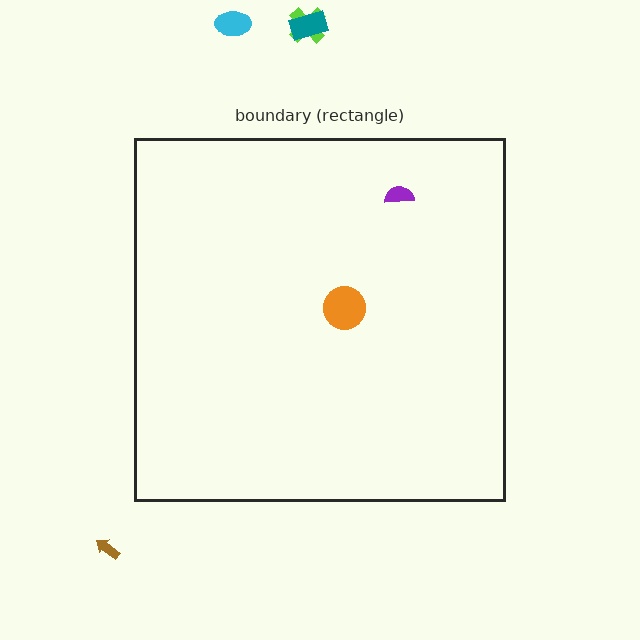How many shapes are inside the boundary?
2 inside, 4 outside.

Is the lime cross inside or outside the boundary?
Outside.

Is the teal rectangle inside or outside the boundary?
Outside.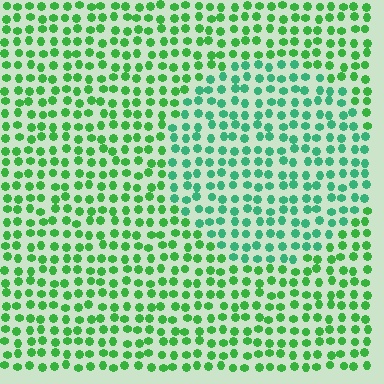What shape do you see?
I see a circle.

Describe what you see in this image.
The image is filled with small green elements in a uniform arrangement. A circle-shaped region is visible where the elements are tinted to a slightly different hue, forming a subtle color boundary.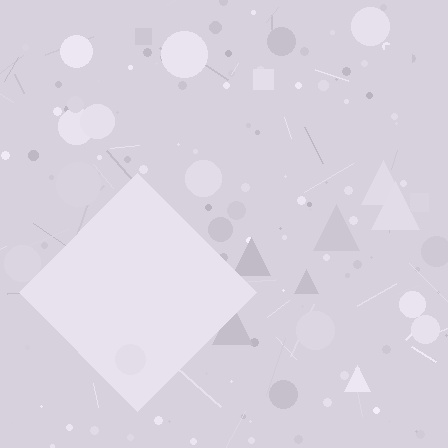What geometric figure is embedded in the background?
A diamond is embedded in the background.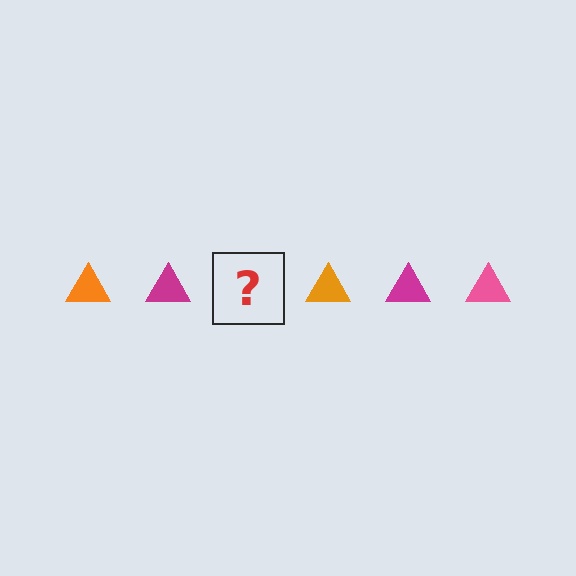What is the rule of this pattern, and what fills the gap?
The rule is that the pattern cycles through orange, magenta, pink triangles. The gap should be filled with a pink triangle.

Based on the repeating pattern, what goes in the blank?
The blank should be a pink triangle.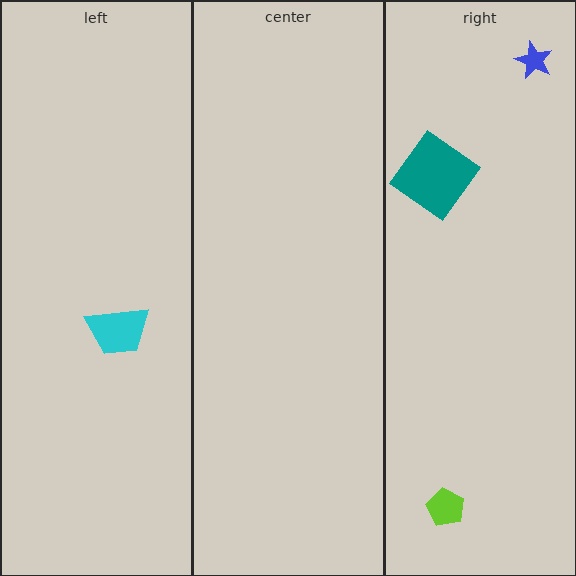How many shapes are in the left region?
1.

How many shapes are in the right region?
3.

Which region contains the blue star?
The right region.